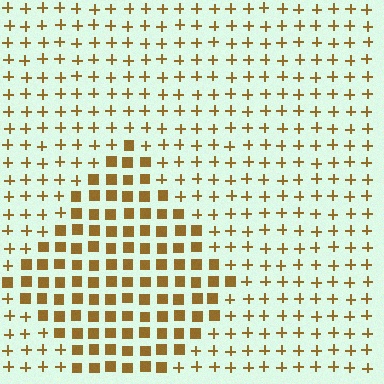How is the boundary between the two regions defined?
The boundary is defined by a change in element shape: squares inside vs. plus signs outside. All elements share the same color and spacing.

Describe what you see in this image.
The image is filled with small brown elements arranged in a uniform grid. A diamond-shaped region contains squares, while the surrounding area contains plus signs. The boundary is defined purely by the change in element shape.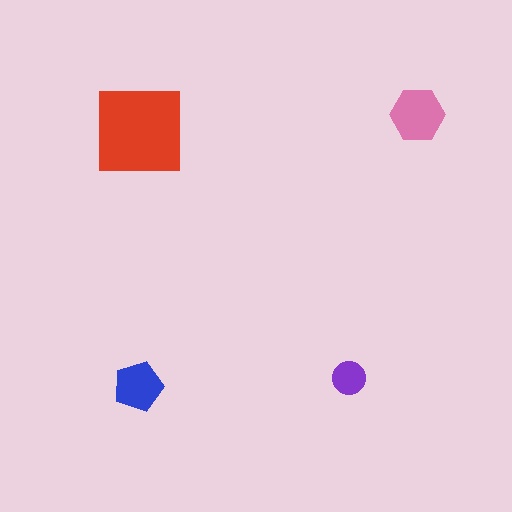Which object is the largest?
The red square.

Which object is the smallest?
The purple circle.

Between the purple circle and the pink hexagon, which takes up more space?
The pink hexagon.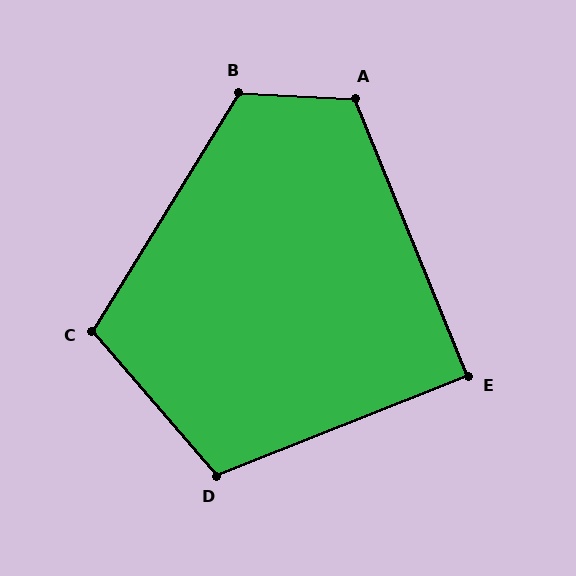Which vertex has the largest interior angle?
B, at approximately 119 degrees.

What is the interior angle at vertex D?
Approximately 109 degrees (obtuse).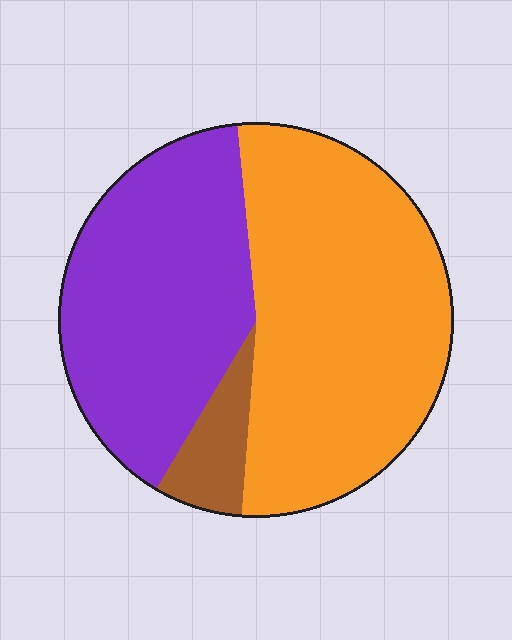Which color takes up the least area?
Brown, at roughly 5%.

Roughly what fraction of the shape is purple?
Purple covers 40% of the shape.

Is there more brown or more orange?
Orange.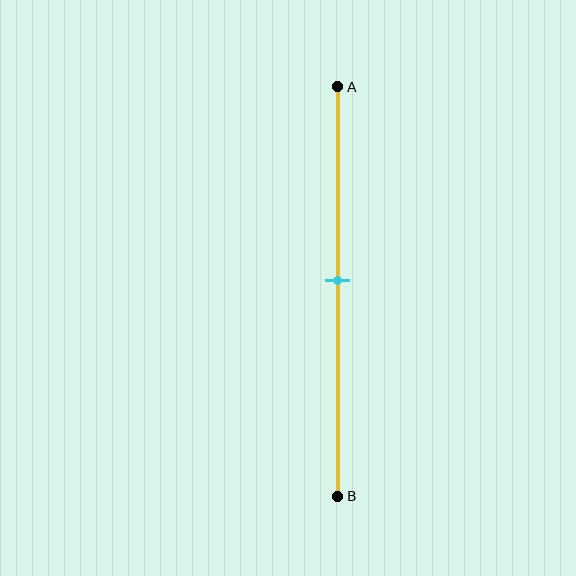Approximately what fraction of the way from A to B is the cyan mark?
The cyan mark is approximately 45% of the way from A to B.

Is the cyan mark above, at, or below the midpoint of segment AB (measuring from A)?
The cyan mark is approximately at the midpoint of segment AB.